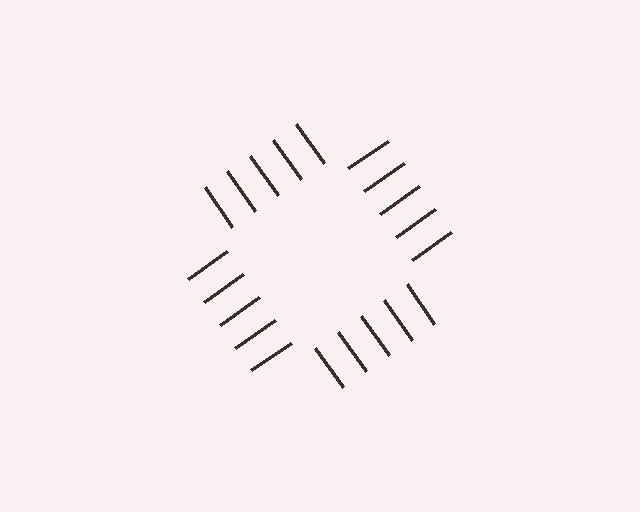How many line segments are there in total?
20 — 5 along each of the 4 edges.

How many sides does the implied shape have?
4 sides — the line-ends trace a square.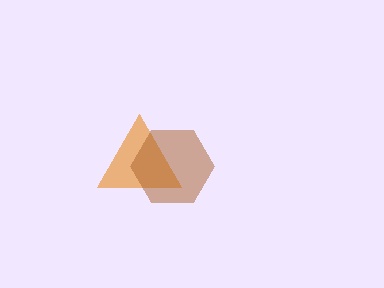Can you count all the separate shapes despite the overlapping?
Yes, there are 2 separate shapes.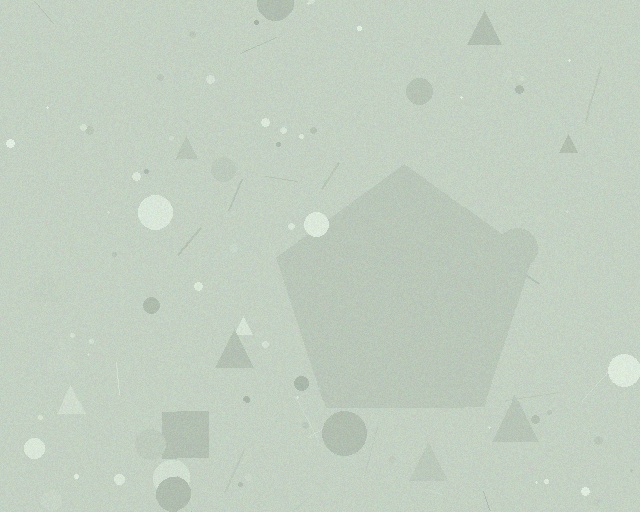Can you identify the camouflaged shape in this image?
The camouflaged shape is a pentagon.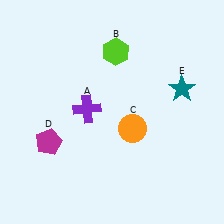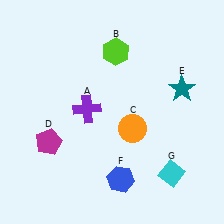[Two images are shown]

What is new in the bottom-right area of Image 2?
A cyan diamond (G) was added in the bottom-right area of Image 2.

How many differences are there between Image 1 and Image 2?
There are 2 differences between the two images.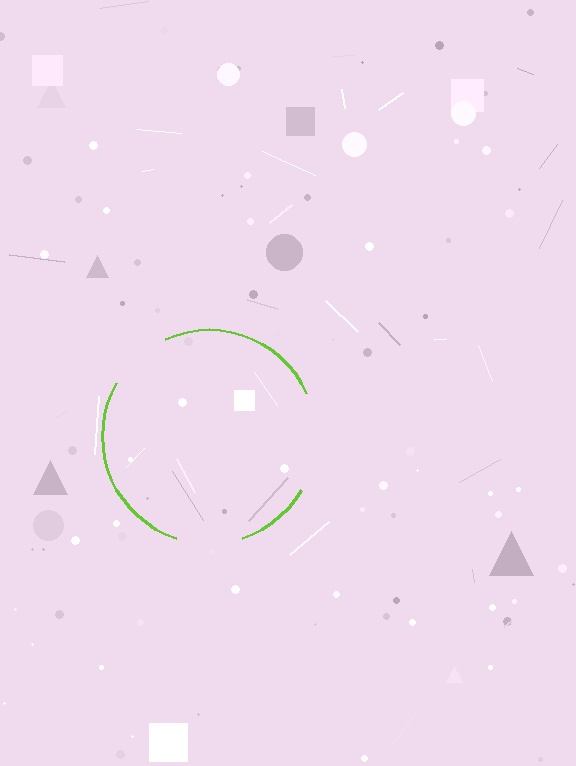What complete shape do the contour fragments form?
The contour fragments form a circle.